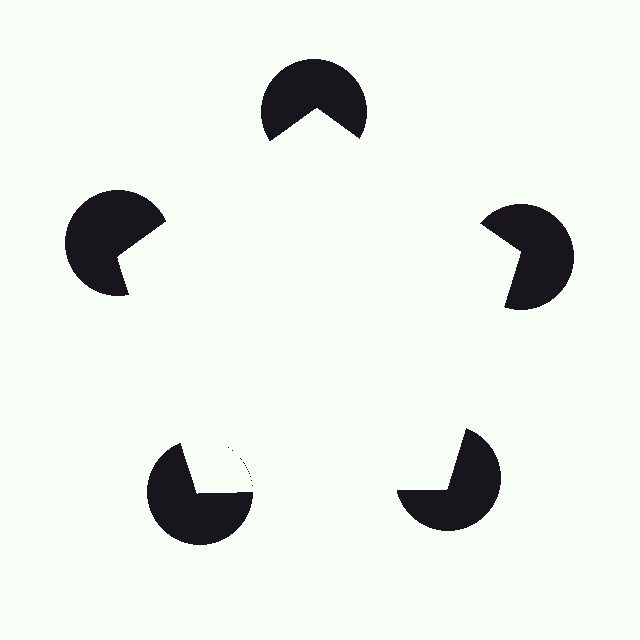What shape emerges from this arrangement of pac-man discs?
An illusory pentagon — its edges are inferred from the aligned wedge cuts in the pac-man discs, not physically drawn.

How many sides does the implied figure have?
5 sides.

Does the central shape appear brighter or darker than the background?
It typically appears slightly brighter than the background, even though no actual brightness change is drawn.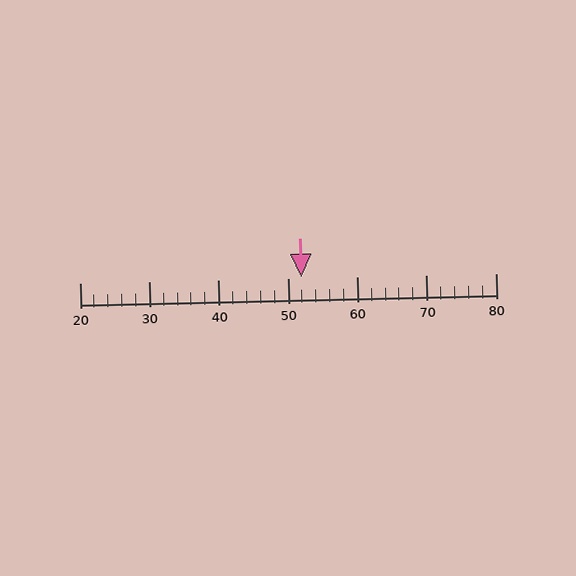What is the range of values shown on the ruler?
The ruler shows values from 20 to 80.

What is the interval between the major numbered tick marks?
The major tick marks are spaced 10 units apart.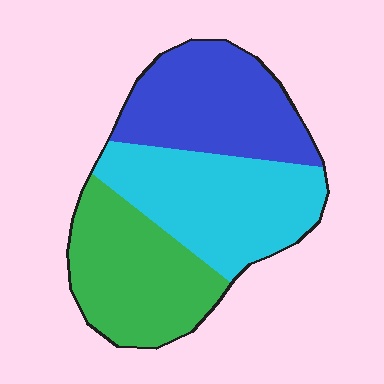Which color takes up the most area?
Cyan, at roughly 35%.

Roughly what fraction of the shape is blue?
Blue takes up about one third (1/3) of the shape.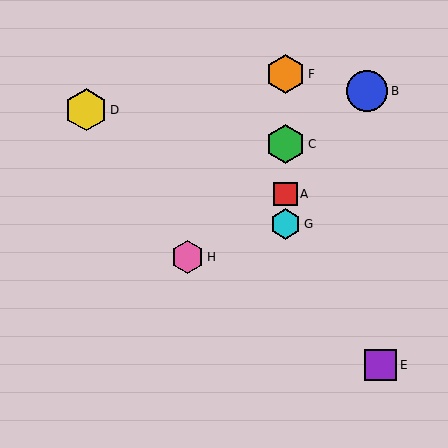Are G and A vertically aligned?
Yes, both are at x≈285.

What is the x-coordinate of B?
Object B is at x≈367.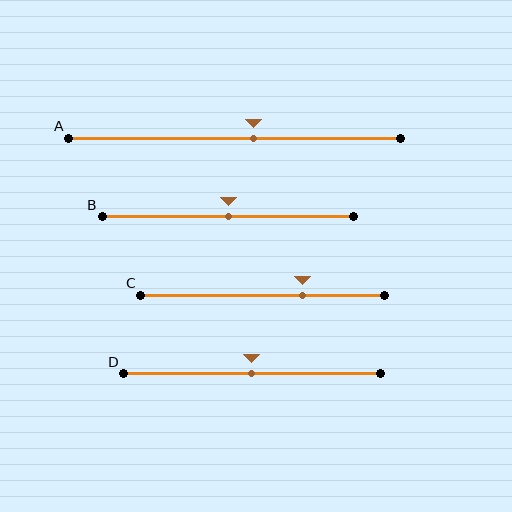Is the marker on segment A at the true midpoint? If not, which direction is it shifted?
No, the marker on segment A is shifted to the right by about 6% of the segment length.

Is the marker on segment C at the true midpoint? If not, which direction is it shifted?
No, the marker on segment C is shifted to the right by about 16% of the segment length.